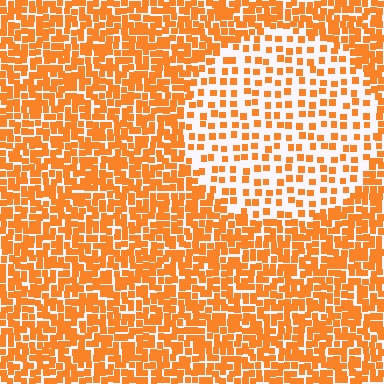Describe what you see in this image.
The image contains small orange elements arranged at two different densities. A circle-shaped region is visible where the elements are less densely packed than the surrounding area.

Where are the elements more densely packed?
The elements are more densely packed outside the circle boundary.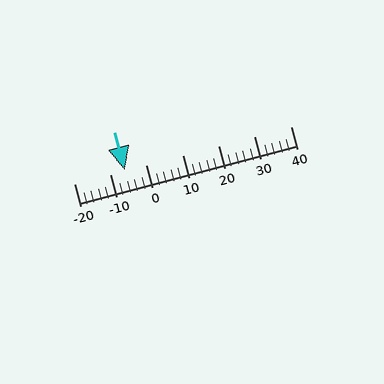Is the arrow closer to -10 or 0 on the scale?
The arrow is closer to -10.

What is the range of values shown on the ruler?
The ruler shows values from -20 to 40.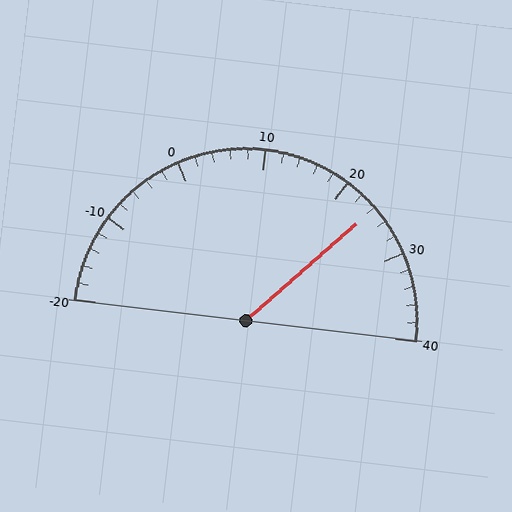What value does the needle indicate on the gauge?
The needle indicates approximately 24.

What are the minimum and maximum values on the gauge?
The gauge ranges from -20 to 40.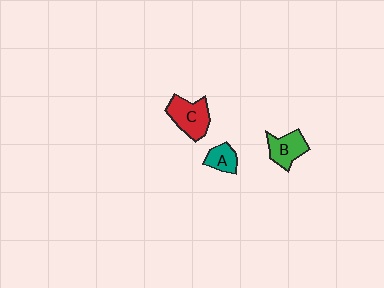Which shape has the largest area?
Shape C (red).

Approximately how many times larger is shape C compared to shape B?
Approximately 1.3 times.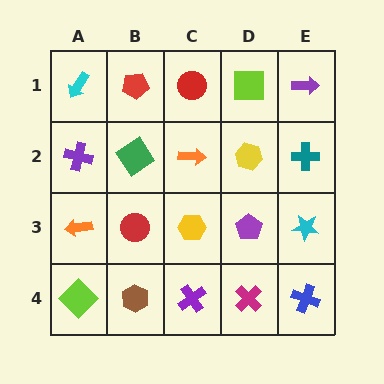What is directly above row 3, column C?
An orange arrow.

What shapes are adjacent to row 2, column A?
A cyan arrow (row 1, column A), an orange arrow (row 3, column A), a green diamond (row 2, column B).